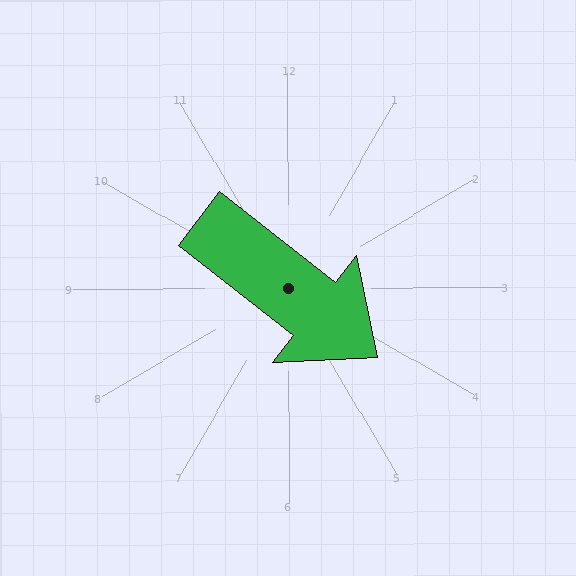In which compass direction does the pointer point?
Southeast.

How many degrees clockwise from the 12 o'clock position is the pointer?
Approximately 128 degrees.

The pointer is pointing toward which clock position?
Roughly 4 o'clock.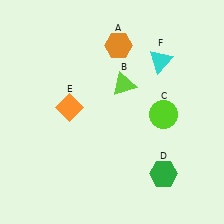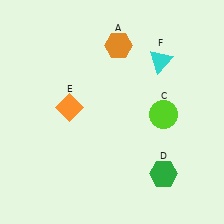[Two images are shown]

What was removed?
The lime triangle (B) was removed in Image 2.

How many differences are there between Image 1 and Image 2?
There is 1 difference between the two images.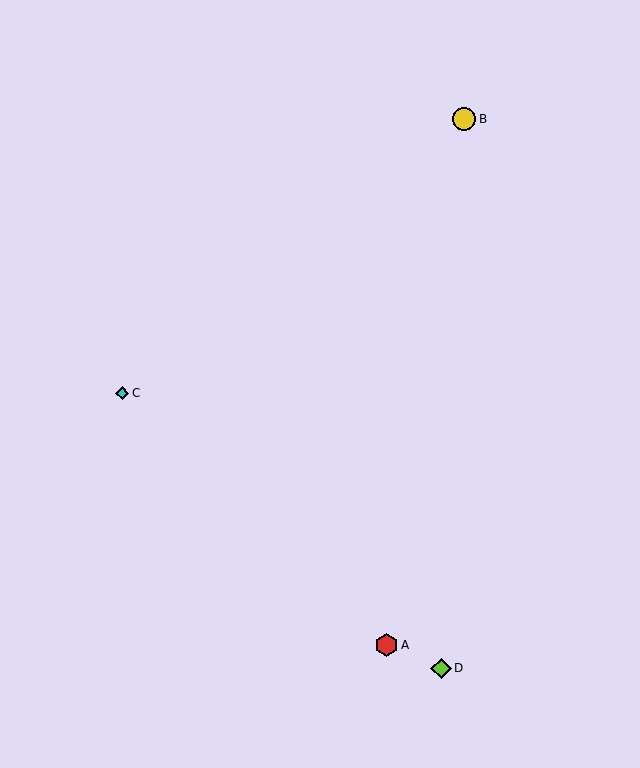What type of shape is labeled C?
Shape C is a cyan diamond.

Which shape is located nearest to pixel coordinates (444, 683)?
The lime diamond (labeled D) at (441, 668) is nearest to that location.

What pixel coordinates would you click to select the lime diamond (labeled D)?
Click at (441, 668) to select the lime diamond D.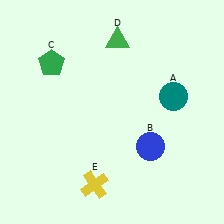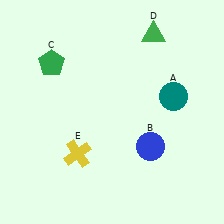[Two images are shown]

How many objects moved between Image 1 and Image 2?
2 objects moved between the two images.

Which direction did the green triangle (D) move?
The green triangle (D) moved right.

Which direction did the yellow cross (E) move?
The yellow cross (E) moved up.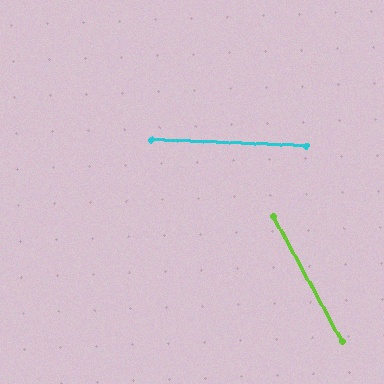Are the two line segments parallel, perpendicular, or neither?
Neither parallel nor perpendicular — they differ by about 59°.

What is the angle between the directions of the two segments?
Approximately 59 degrees.